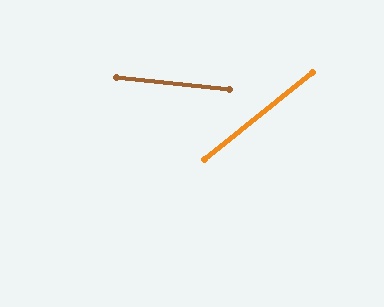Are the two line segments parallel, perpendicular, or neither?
Neither parallel nor perpendicular — they differ by about 45°.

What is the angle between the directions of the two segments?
Approximately 45 degrees.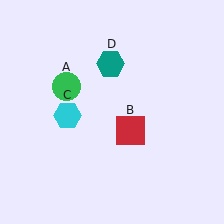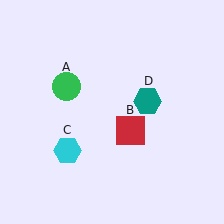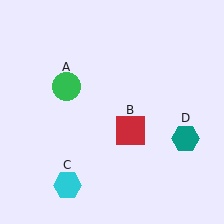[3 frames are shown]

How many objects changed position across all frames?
2 objects changed position: cyan hexagon (object C), teal hexagon (object D).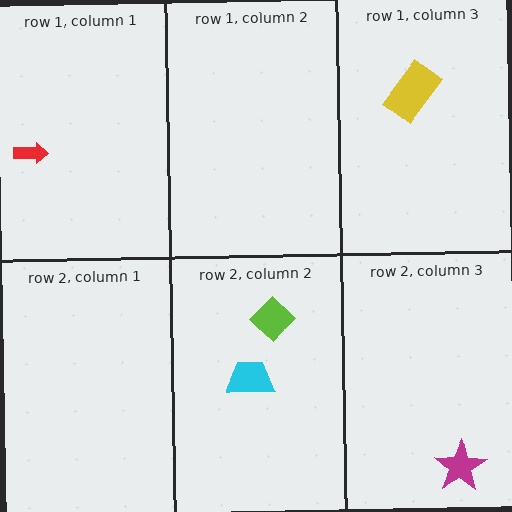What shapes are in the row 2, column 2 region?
The lime diamond, the cyan trapezoid.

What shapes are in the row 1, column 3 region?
The yellow rectangle.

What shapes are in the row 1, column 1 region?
The red arrow.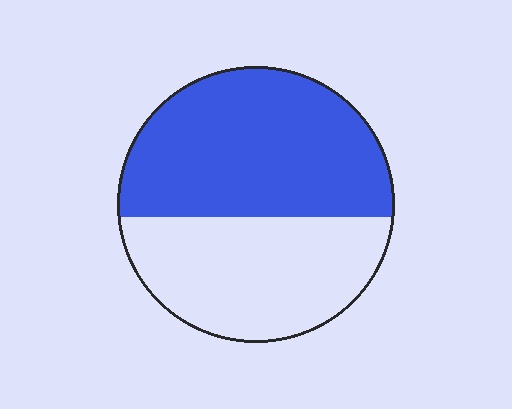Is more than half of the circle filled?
Yes.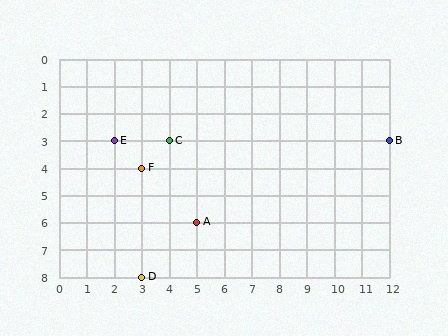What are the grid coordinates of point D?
Point D is at grid coordinates (3, 8).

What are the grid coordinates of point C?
Point C is at grid coordinates (4, 3).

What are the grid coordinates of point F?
Point F is at grid coordinates (3, 4).